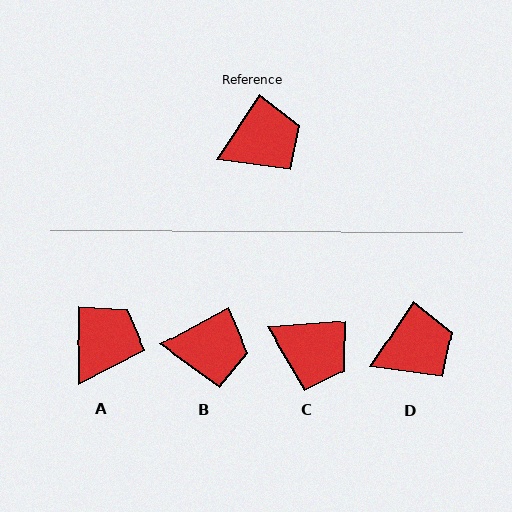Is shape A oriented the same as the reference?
No, it is off by about 34 degrees.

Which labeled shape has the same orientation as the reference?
D.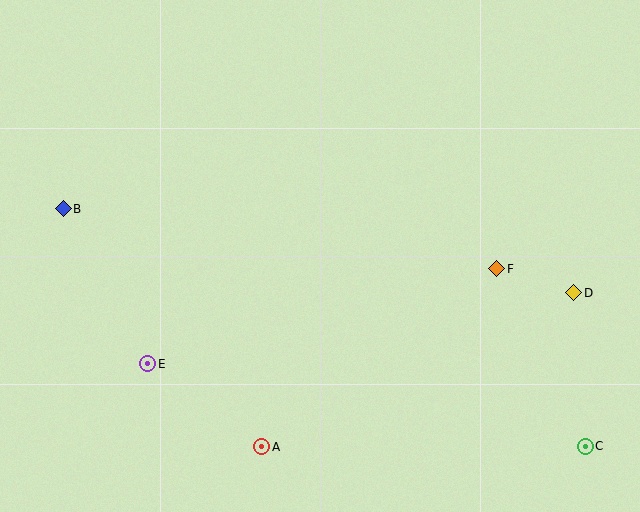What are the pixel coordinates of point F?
Point F is at (497, 269).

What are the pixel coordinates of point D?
Point D is at (574, 293).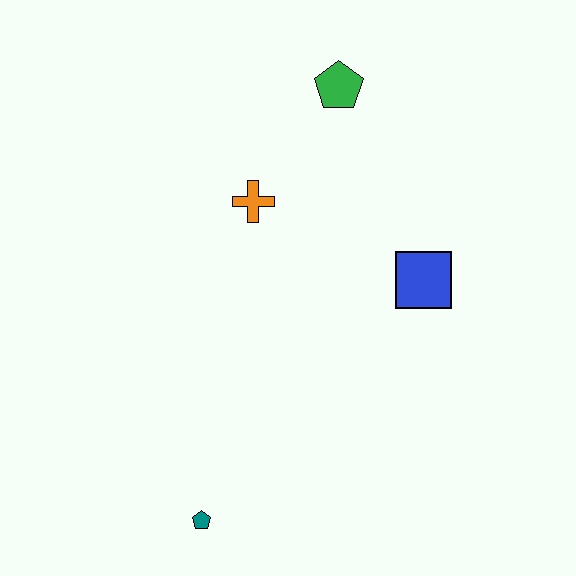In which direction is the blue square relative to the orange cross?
The blue square is to the right of the orange cross.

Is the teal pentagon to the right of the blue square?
No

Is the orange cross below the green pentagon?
Yes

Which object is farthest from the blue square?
The teal pentagon is farthest from the blue square.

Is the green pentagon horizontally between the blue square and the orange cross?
Yes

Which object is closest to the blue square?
The orange cross is closest to the blue square.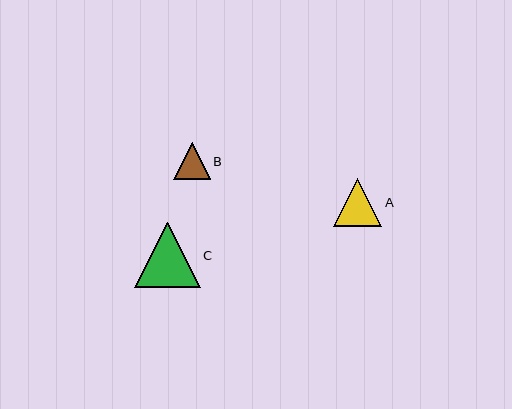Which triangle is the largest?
Triangle C is the largest with a size of approximately 65 pixels.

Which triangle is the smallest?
Triangle B is the smallest with a size of approximately 37 pixels.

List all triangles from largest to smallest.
From largest to smallest: C, A, B.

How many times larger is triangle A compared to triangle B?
Triangle A is approximately 1.3 times the size of triangle B.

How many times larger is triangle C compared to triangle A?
Triangle C is approximately 1.4 times the size of triangle A.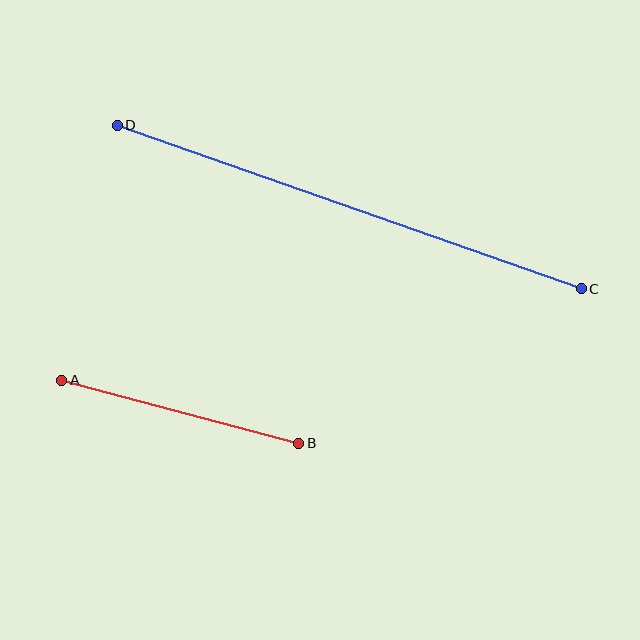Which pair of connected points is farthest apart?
Points C and D are farthest apart.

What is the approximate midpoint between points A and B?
The midpoint is at approximately (180, 412) pixels.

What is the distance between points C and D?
The distance is approximately 492 pixels.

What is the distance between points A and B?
The distance is approximately 245 pixels.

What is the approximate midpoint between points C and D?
The midpoint is at approximately (349, 207) pixels.